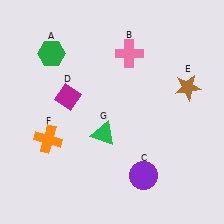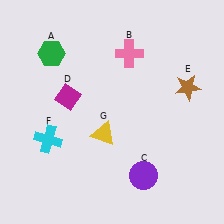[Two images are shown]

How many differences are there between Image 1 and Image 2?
There are 2 differences between the two images.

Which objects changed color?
F changed from orange to cyan. G changed from green to yellow.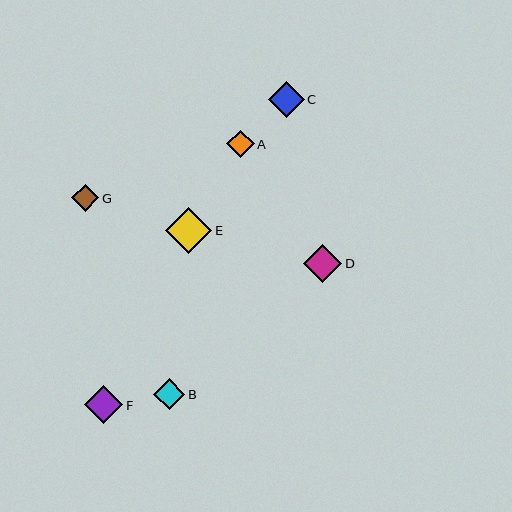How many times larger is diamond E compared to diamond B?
Diamond E is approximately 1.5 times the size of diamond B.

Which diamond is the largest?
Diamond E is the largest with a size of approximately 46 pixels.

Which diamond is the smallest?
Diamond G is the smallest with a size of approximately 27 pixels.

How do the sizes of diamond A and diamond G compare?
Diamond A and diamond G are approximately the same size.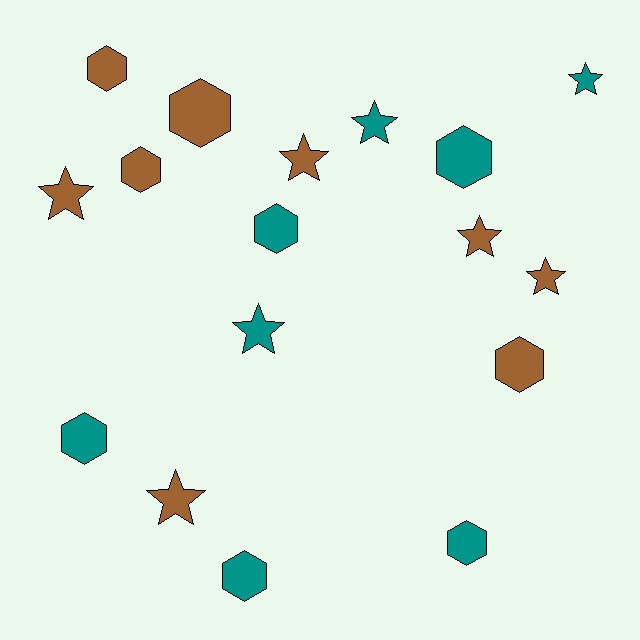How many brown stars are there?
There are 5 brown stars.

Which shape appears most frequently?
Hexagon, with 9 objects.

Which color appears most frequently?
Brown, with 9 objects.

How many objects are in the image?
There are 17 objects.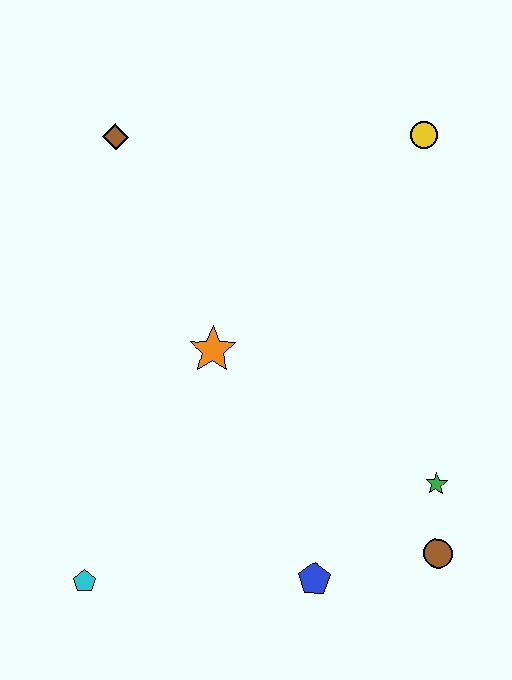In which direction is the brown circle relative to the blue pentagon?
The brown circle is to the right of the blue pentagon.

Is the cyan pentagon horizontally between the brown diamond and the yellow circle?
No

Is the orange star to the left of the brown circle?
Yes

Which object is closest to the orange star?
The brown diamond is closest to the orange star.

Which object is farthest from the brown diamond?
The brown circle is farthest from the brown diamond.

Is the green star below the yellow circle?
Yes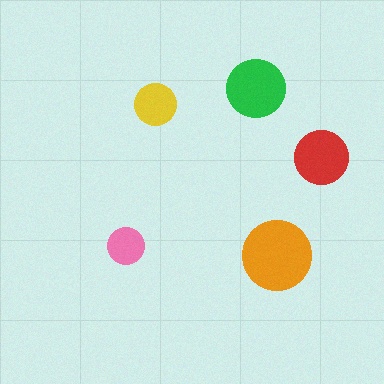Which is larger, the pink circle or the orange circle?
The orange one.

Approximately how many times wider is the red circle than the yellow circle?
About 1.5 times wider.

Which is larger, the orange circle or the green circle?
The orange one.